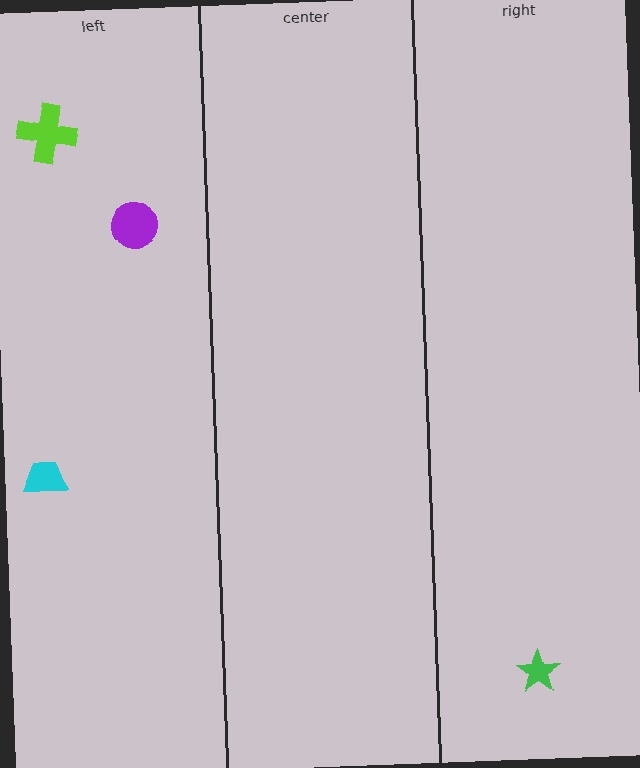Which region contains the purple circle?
The left region.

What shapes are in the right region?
The green star.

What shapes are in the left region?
The purple circle, the cyan trapezoid, the lime cross.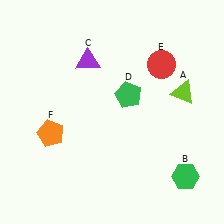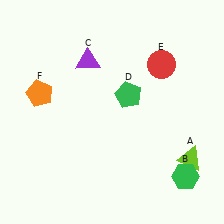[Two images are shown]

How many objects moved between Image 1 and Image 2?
2 objects moved between the two images.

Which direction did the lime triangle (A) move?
The lime triangle (A) moved down.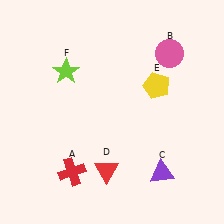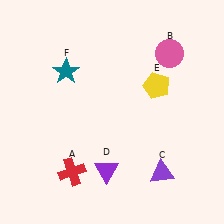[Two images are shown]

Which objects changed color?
D changed from red to purple. F changed from lime to teal.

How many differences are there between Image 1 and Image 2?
There are 2 differences between the two images.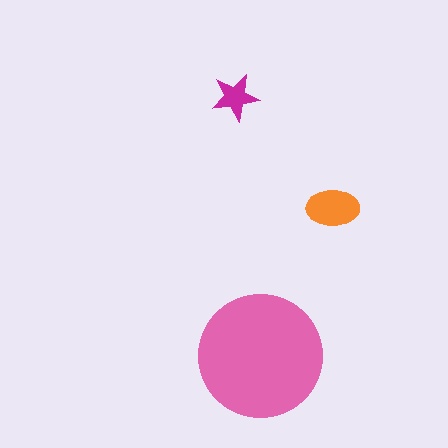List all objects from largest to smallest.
The pink circle, the orange ellipse, the magenta star.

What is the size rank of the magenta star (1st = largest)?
3rd.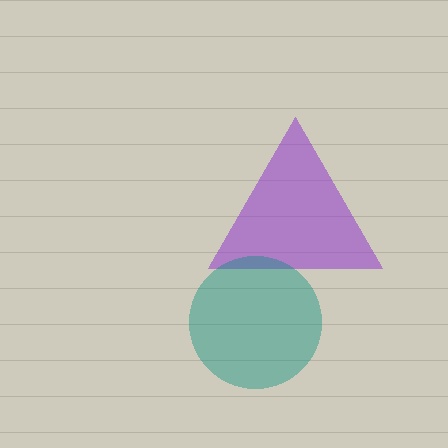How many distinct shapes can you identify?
There are 2 distinct shapes: a purple triangle, a teal circle.